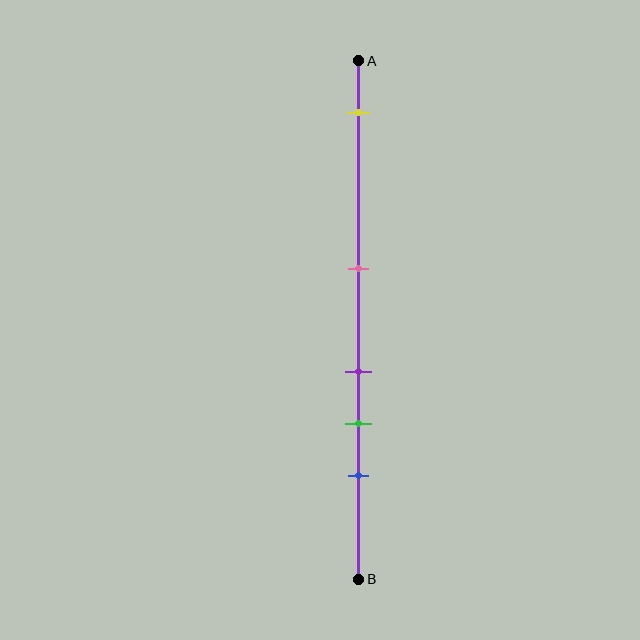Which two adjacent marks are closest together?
The purple and green marks are the closest adjacent pair.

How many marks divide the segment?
There are 5 marks dividing the segment.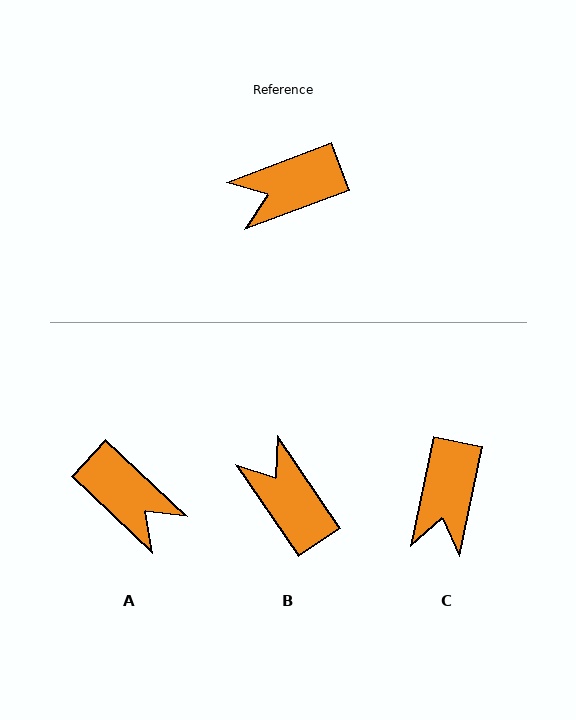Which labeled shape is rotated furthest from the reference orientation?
A, about 116 degrees away.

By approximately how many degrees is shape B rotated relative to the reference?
Approximately 77 degrees clockwise.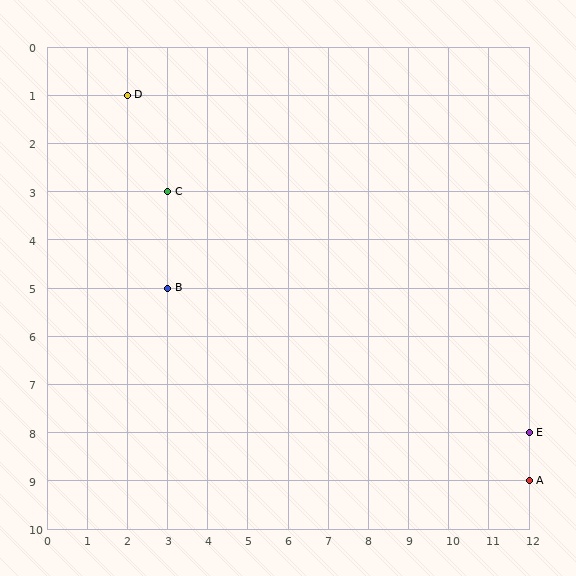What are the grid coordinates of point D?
Point D is at grid coordinates (2, 1).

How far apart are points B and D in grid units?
Points B and D are 1 column and 4 rows apart (about 4.1 grid units diagonally).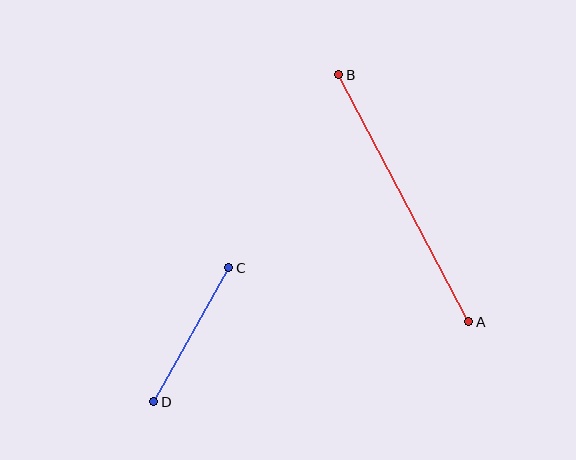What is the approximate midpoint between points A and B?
The midpoint is at approximately (404, 198) pixels.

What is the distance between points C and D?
The distance is approximately 153 pixels.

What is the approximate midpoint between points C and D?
The midpoint is at approximately (191, 335) pixels.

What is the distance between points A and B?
The distance is approximately 279 pixels.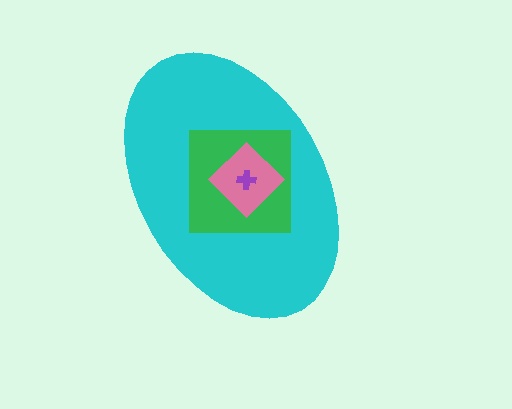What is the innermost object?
The purple cross.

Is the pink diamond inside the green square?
Yes.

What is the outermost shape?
The cyan ellipse.